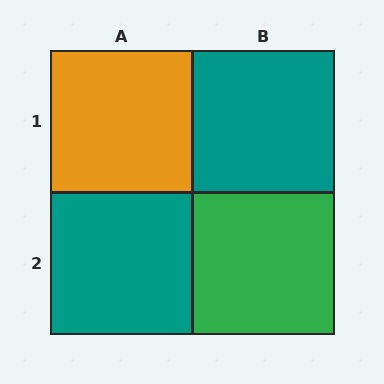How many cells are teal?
2 cells are teal.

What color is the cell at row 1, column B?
Teal.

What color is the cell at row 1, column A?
Orange.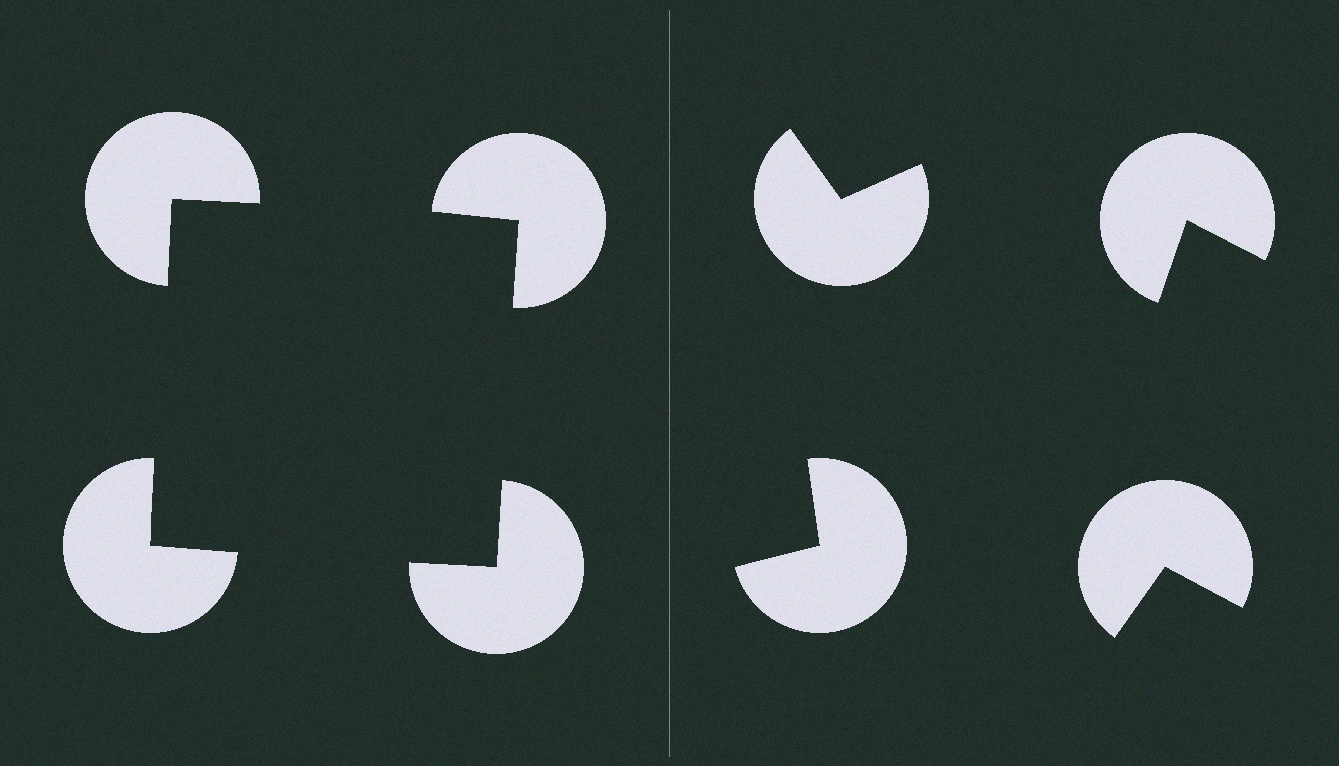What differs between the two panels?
The pac-man discs are positioned identically on both sides; only the wedge orientations differ. On the left they align to a square; on the right they are misaligned.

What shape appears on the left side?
An illusory square.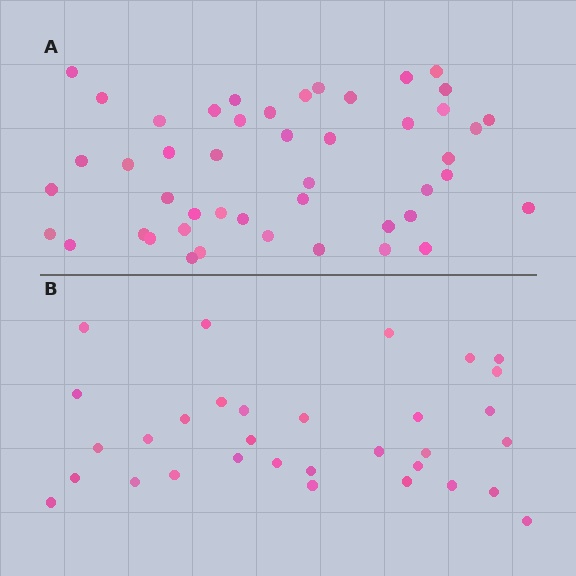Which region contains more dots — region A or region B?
Region A (the top region) has more dots.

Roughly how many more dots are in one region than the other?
Region A has approximately 15 more dots than region B.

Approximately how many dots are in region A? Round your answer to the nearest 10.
About 50 dots. (The exact count is 47, which rounds to 50.)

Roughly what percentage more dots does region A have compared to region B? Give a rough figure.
About 45% more.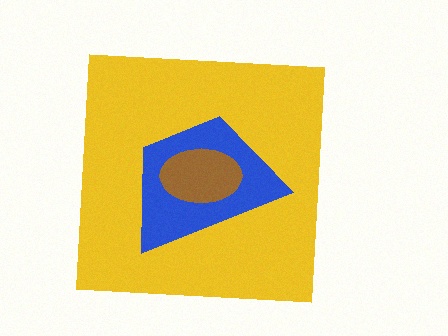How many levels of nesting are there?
3.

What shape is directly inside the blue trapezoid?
The brown ellipse.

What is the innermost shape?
The brown ellipse.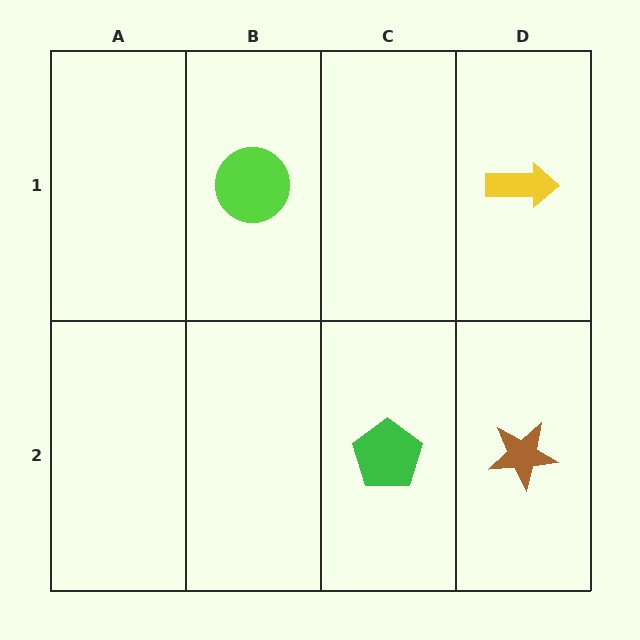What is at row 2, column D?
A brown star.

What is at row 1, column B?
A lime circle.